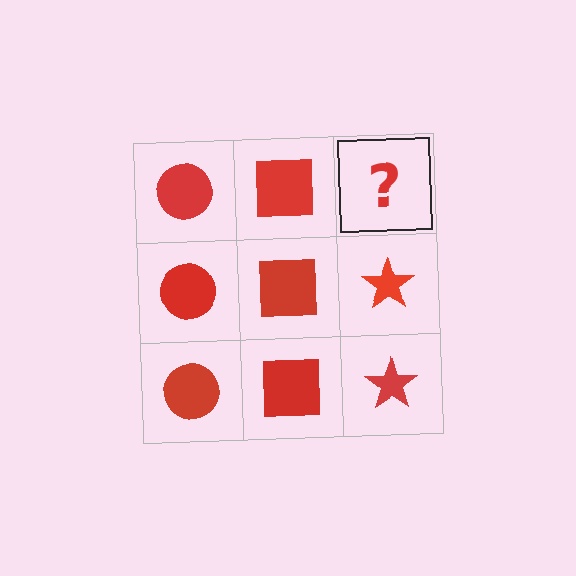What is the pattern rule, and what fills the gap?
The rule is that each column has a consistent shape. The gap should be filled with a red star.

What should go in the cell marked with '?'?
The missing cell should contain a red star.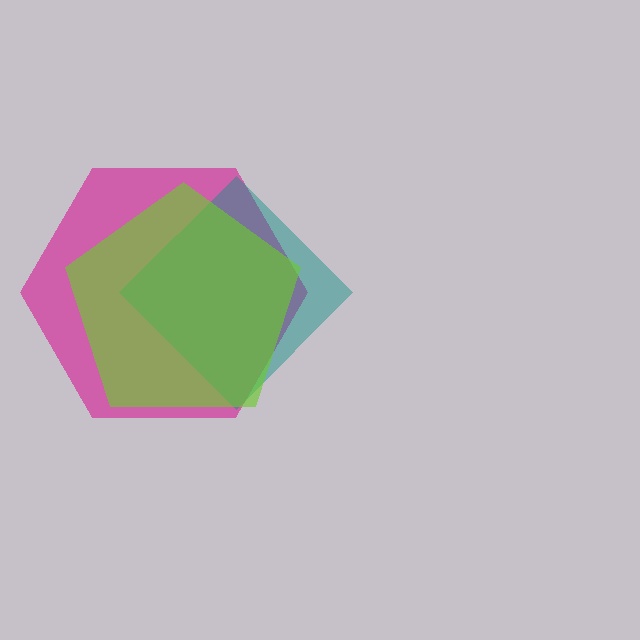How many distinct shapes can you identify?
There are 3 distinct shapes: a magenta hexagon, a teal diamond, a lime pentagon.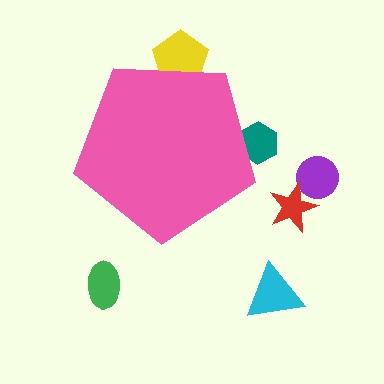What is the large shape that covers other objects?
A pink pentagon.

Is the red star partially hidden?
No, the red star is fully visible.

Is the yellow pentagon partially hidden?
Yes, the yellow pentagon is partially hidden behind the pink pentagon.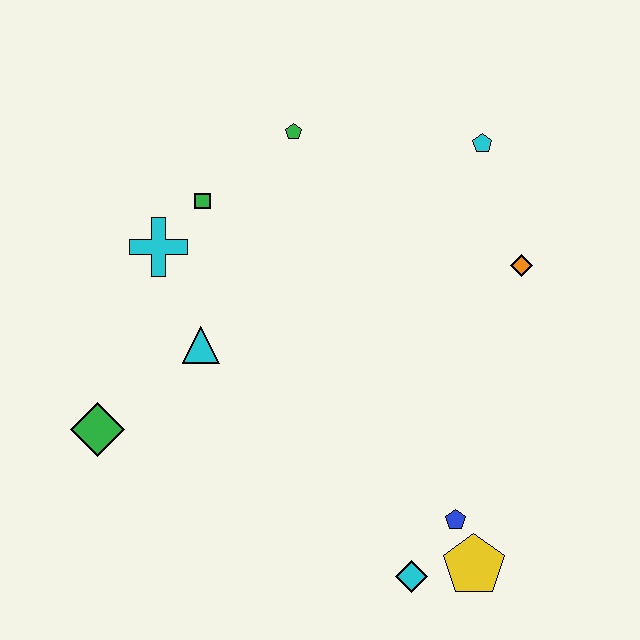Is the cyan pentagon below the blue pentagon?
No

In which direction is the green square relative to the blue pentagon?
The green square is above the blue pentagon.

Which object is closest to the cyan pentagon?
The orange diamond is closest to the cyan pentagon.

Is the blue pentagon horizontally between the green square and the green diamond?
No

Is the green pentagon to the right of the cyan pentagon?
No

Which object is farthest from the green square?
The yellow pentagon is farthest from the green square.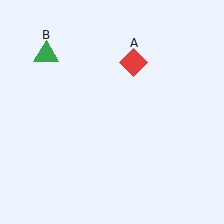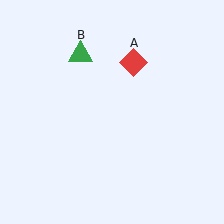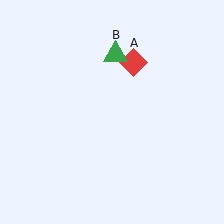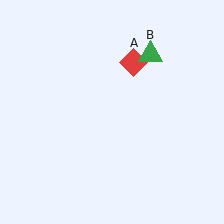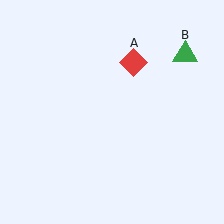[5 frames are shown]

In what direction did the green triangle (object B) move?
The green triangle (object B) moved right.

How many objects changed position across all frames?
1 object changed position: green triangle (object B).